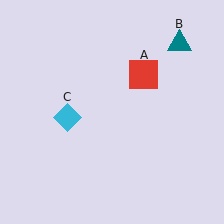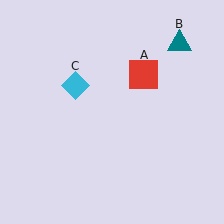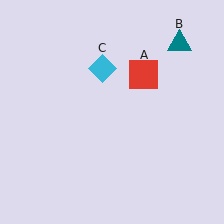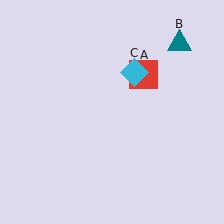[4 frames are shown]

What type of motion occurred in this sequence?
The cyan diamond (object C) rotated clockwise around the center of the scene.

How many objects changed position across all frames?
1 object changed position: cyan diamond (object C).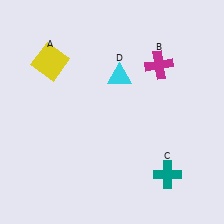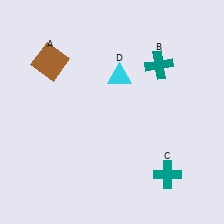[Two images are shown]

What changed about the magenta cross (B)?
In Image 1, B is magenta. In Image 2, it changed to teal.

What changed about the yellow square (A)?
In Image 1, A is yellow. In Image 2, it changed to brown.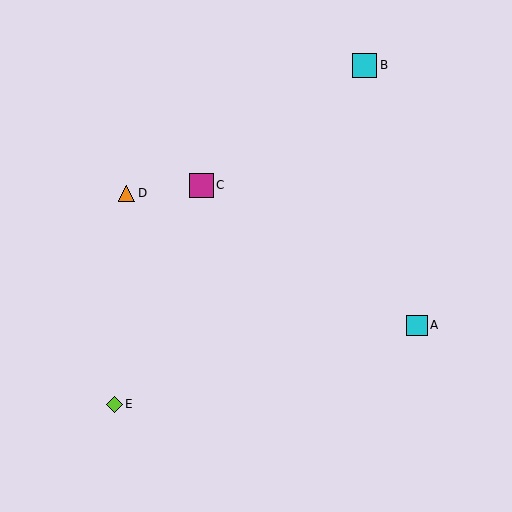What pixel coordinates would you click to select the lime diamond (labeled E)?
Click at (115, 404) to select the lime diamond E.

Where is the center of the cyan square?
The center of the cyan square is at (365, 65).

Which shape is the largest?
The magenta square (labeled C) is the largest.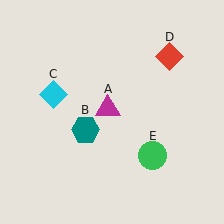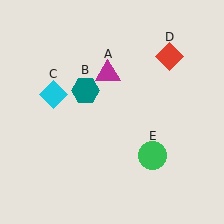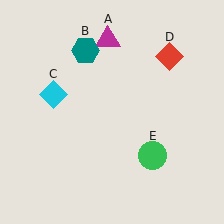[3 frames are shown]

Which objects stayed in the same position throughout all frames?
Cyan diamond (object C) and red diamond (object D) and green circle (object E) remained stationary.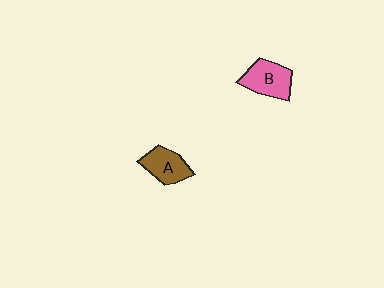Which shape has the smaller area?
Shape A (brown).